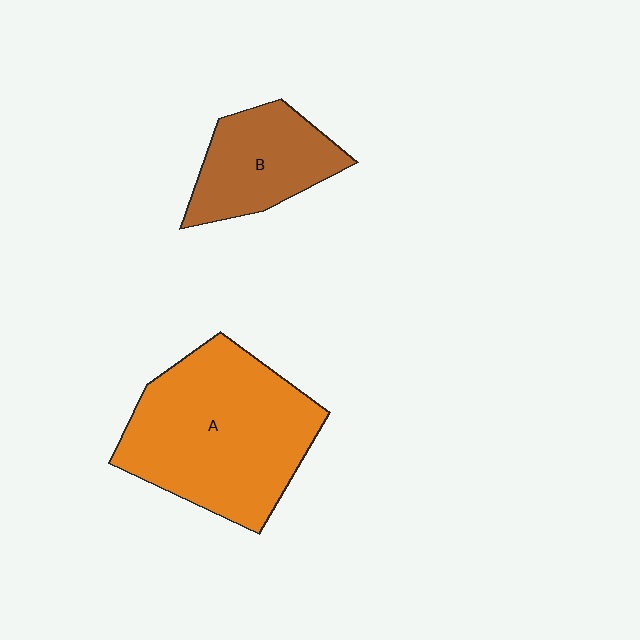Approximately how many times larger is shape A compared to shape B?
Approximately 2.0 times.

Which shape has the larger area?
Shape A (orange).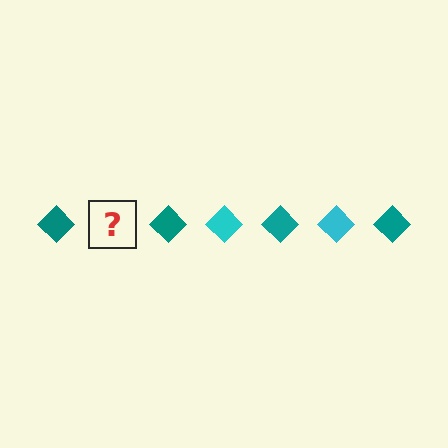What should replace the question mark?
The question mark should be replaced with a cyan diamond.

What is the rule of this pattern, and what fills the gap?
The rule is that the pattern cycles through teal, cyan diamonds. The gap should be filled with a cyan diamond.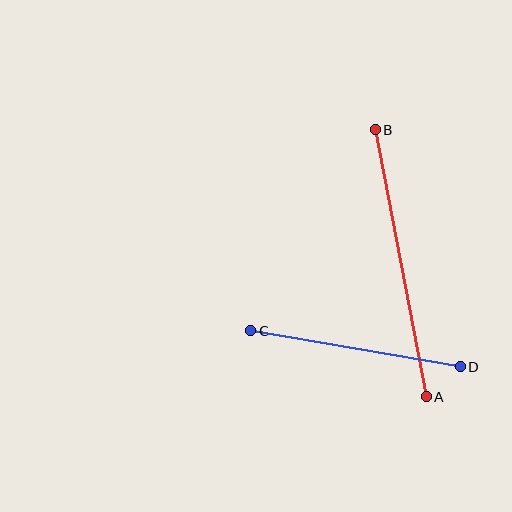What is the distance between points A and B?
The distance is approximately 271 pixels.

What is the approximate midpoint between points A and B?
The midpoint is at approximately (401, 263) pixels.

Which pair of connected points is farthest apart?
Points A and B are farthest apart.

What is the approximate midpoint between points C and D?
The midpoint is at approximately (356, 349) pixels.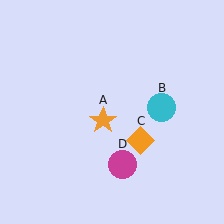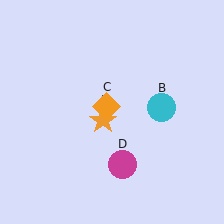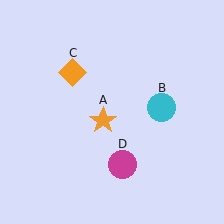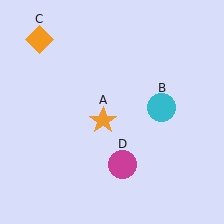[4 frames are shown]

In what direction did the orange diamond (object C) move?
The orange diamond (object C) moved up and to the left.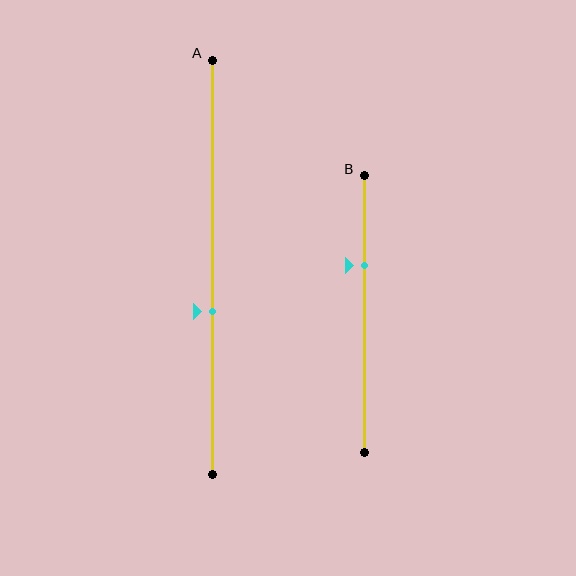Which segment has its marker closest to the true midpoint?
Segment A has its marker closest to the true midpoint.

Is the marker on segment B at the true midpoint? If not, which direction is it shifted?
No, the marker on segment B is shifted upward by about 18% of the segment length.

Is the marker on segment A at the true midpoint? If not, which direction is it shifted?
No, the marker on segment A is shifted downward by about 11% of the segment length.